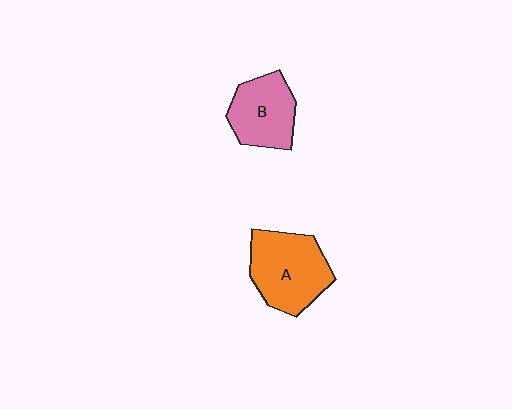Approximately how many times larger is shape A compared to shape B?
Approximately 1.3 times.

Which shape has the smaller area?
Shape B (pink).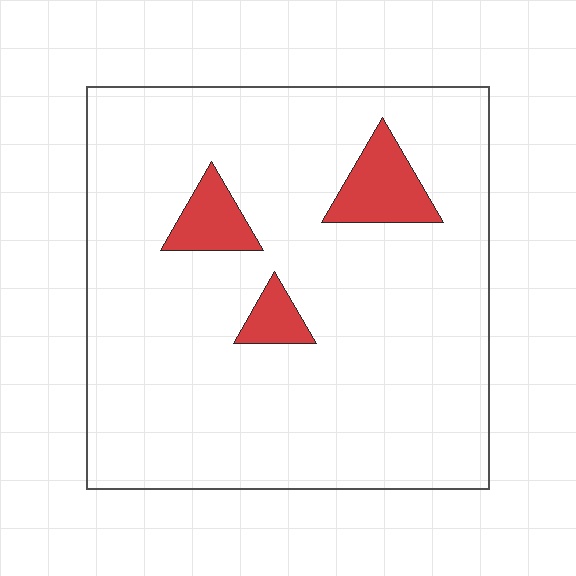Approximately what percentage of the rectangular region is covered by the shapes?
Approximately 10%.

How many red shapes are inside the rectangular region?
3.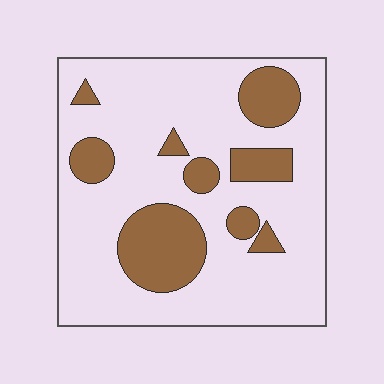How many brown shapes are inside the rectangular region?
9.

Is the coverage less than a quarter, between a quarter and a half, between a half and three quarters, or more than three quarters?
Less than a quarter.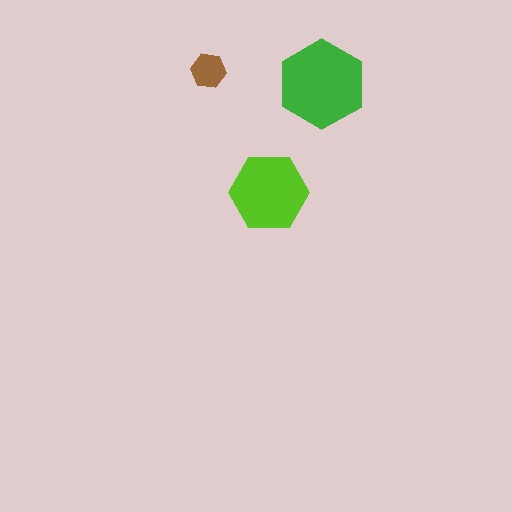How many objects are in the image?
There are 3 objects in the image.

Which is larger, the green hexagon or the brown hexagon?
The green one.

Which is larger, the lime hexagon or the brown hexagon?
The lime one.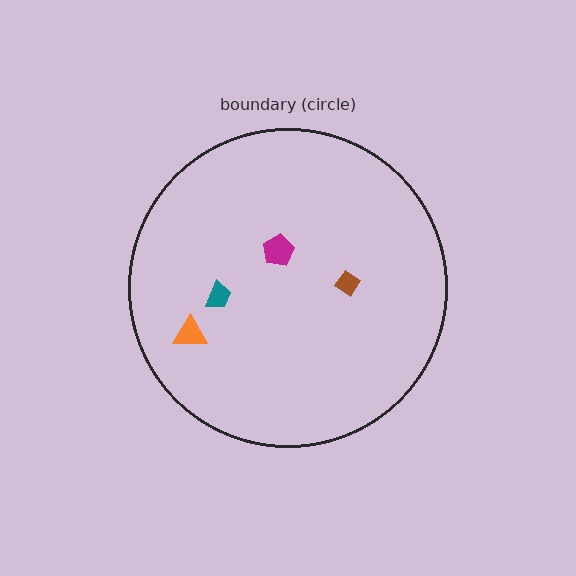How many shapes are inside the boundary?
4 inside, 0 outside.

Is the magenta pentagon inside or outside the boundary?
Inside.